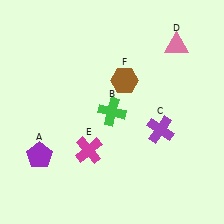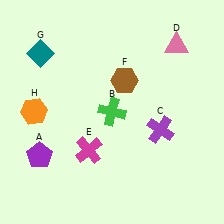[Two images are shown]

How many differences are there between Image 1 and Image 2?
There are 2 differences between the two images.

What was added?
A teal diamond (G), an orange hexagon (H) were added in Image 2.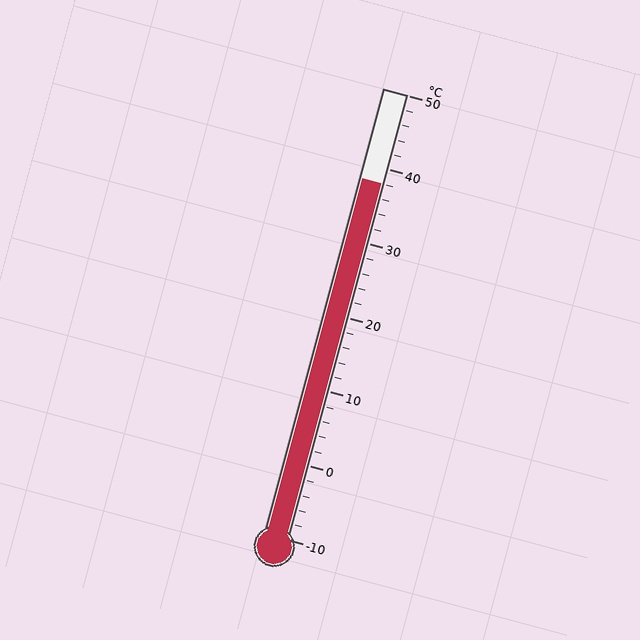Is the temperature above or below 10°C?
The temperature is above 10°C.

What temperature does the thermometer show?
The thermometer shows approximately 38°C.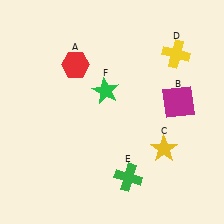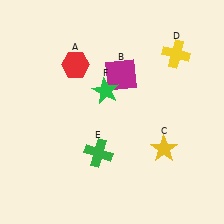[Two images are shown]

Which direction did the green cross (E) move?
The green cross (E) moved left.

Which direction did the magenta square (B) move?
The magenta square (B) moved left.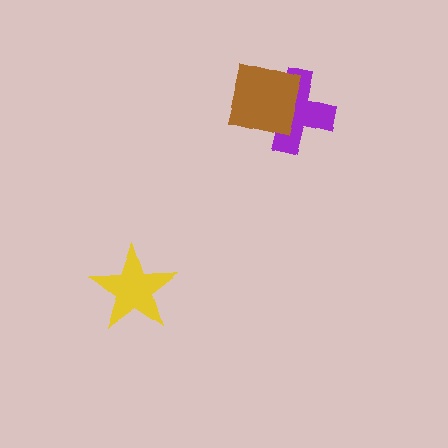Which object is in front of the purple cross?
The brown square is in front of the purple cross.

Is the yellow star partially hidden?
No, no other shape covers it.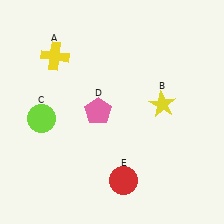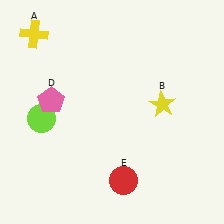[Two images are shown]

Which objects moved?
The objects that moved are: the yellow cross (A), the pink pentagon (D).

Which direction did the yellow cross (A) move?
The yellow cross (A) moved up.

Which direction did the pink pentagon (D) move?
The pink pentagon (D) moved left.